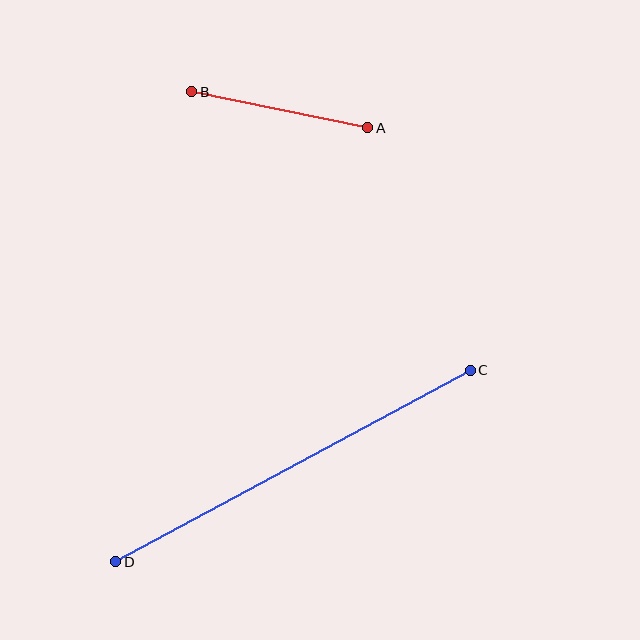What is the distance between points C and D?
The distance is approximately 403 pixels.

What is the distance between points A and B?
The distance is approximately 180 pixels.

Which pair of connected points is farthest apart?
Points C and D are farthest apart.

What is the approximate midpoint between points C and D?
The midpoint is at approximately (293, 466) pixels.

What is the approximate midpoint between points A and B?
The midpoint is at approximately (280, 110) pixels.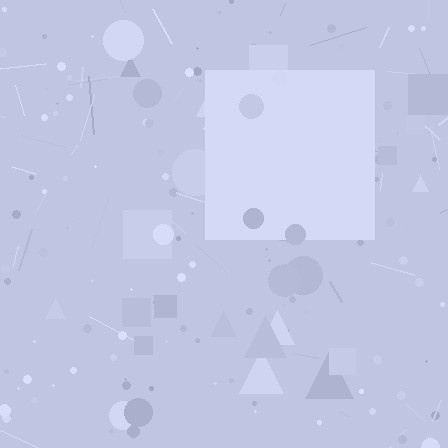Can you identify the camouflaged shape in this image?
The camouflaged shape is a square.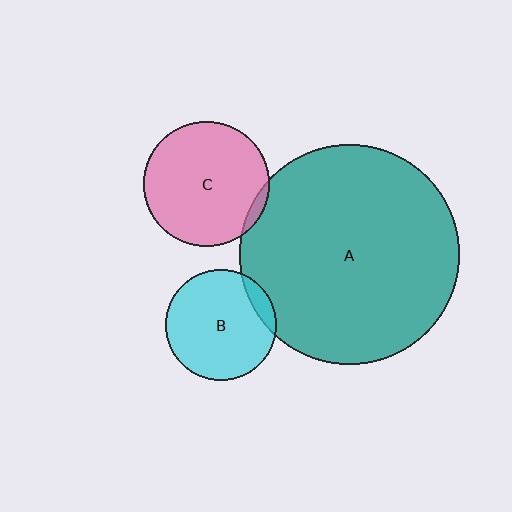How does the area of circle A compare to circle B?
Approximately 3.9 times.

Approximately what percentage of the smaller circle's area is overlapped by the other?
Approximately 5%.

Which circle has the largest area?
Circle A (teal).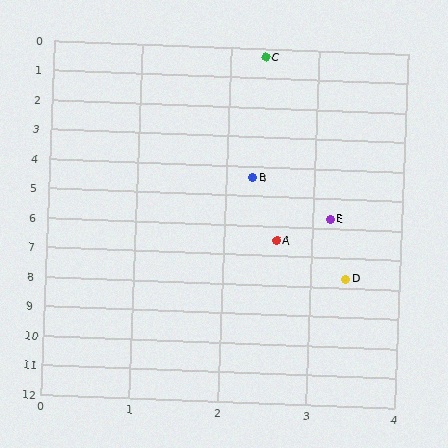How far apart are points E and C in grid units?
Points E and C are about 5.5 grid units apart.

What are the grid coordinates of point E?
Point E is at approximately (3.2, 5.7).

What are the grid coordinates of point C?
Point C is at approximately (2.4, 0.3).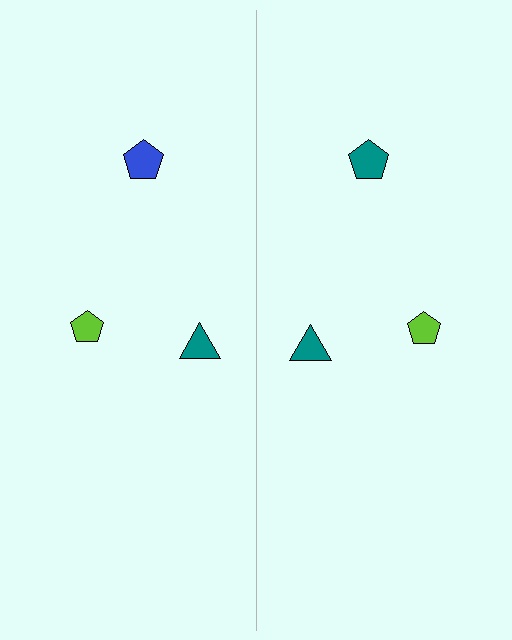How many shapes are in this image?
There are 6 shapes in this image.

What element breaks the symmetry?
The teal pentagon on the right side breaks the symmetry — its mirror counterpart is blue.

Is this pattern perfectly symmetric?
No, the pattern is not perfectly symmetric. The teal pentagon on the right side breaks the symmetry — its mirror counterpart is blue.